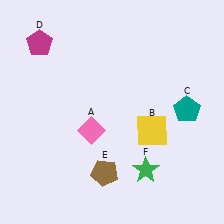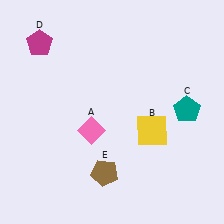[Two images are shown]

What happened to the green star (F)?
The green star (F) was removed in Image 2. It was in the bottom-right area of Image 1.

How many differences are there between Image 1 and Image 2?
There is 1 difference between the two images.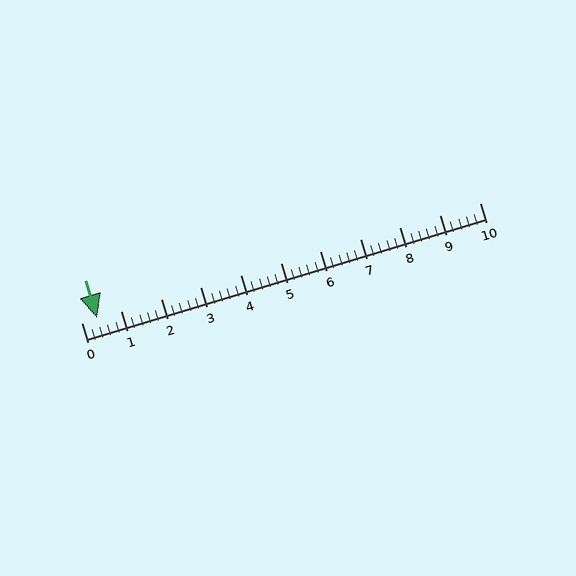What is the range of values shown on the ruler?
The ruler shows values from 0 to 10.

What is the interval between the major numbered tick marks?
The major tick marks are spaced 1 units apart.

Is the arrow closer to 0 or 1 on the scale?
The arrow is closer to 0.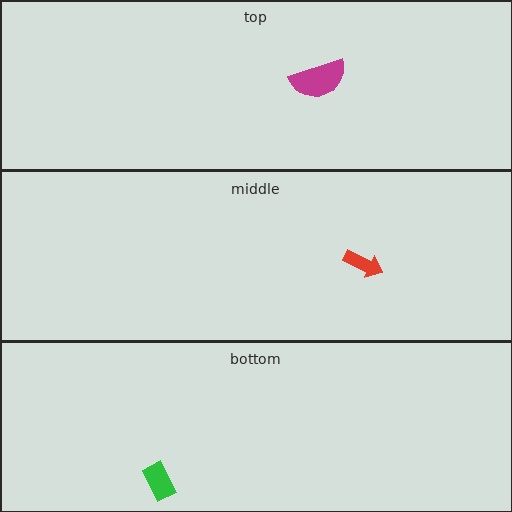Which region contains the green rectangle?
The bottom region.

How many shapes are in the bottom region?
1.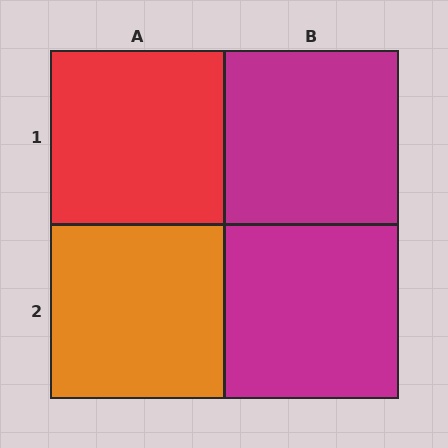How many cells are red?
1 cell is red.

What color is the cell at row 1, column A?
Red.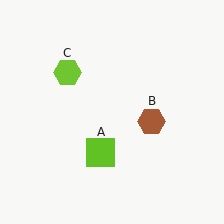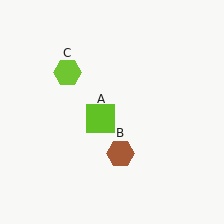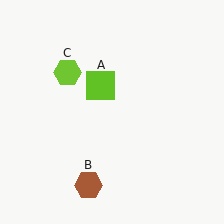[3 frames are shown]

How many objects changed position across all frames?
2 objects changed position: lime square (object A), brown hexagon (object B).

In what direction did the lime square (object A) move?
The lime square (object A) moved up.